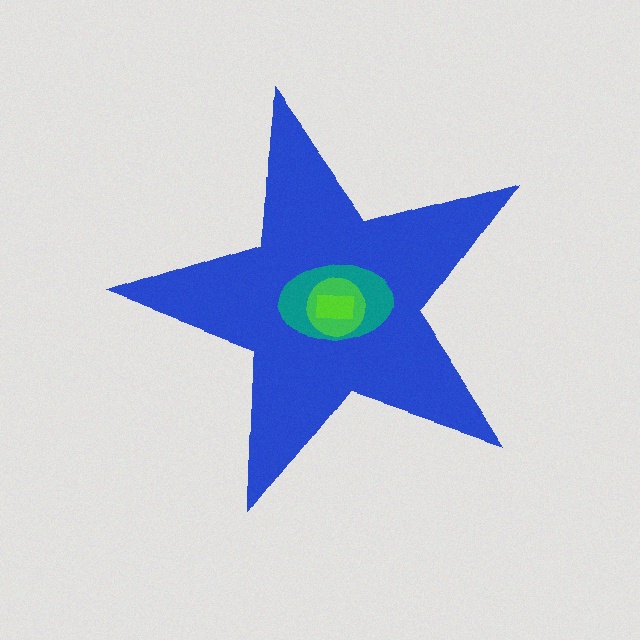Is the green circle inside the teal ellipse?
Yes.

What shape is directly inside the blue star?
The teal ellipse.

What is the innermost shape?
The lime rectangle.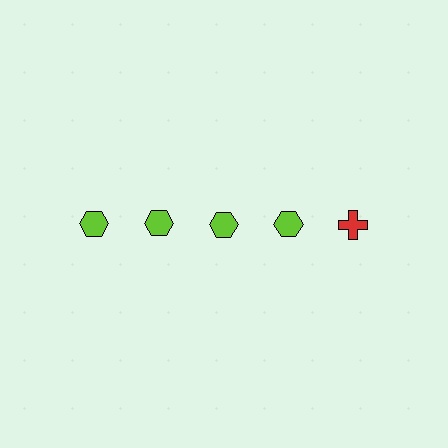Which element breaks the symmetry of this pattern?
The red cross in the top row, rightmost column breaks the symmetry. All other shapes are lime hexagons.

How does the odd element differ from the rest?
It differs in both color (red instead of lime) and shape (cross instead of hexagon).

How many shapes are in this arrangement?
There are 5 shapes arranged in a grid pattern.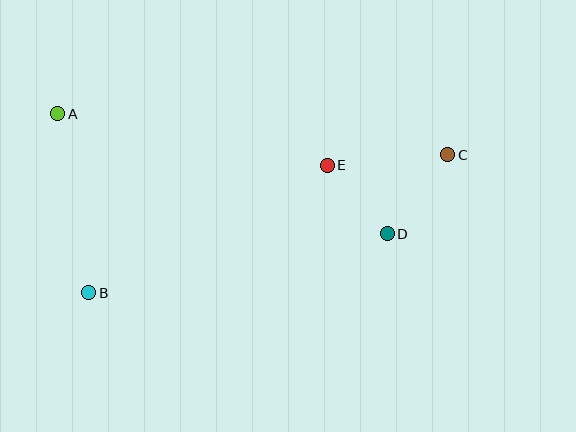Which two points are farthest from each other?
Points A and C are farthest from each other.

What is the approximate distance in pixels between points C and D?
The distance between C and D is approximately 100 pixels.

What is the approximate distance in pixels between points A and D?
The distance between A and D is approximately 351 pixels.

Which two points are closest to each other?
Points D and E are closest to each other.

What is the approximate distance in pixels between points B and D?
The distance between B and D is approximately 305 pixels.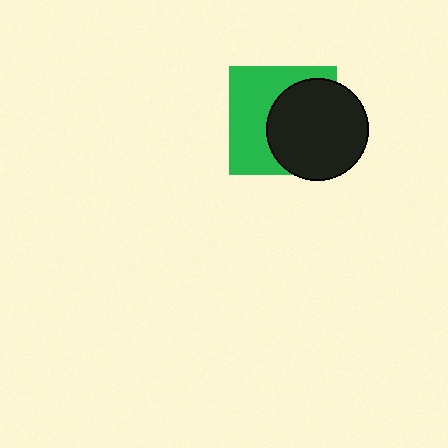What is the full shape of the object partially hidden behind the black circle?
The partially hidden object is a green square.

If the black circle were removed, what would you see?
You would see the complete green square.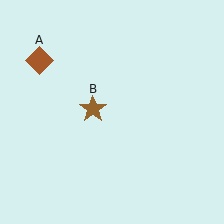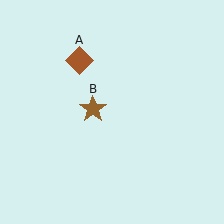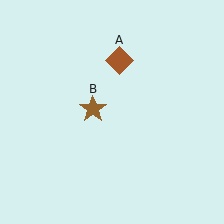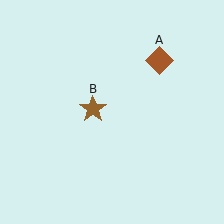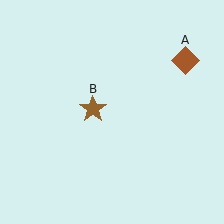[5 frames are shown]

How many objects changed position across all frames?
1 object changed position: brown diamond (object A).